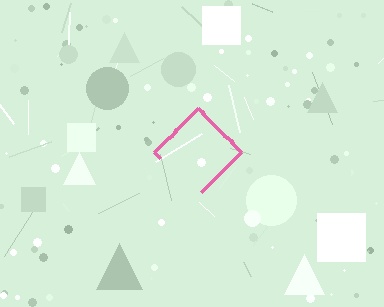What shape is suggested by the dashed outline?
The dashed outline suggests a diamond.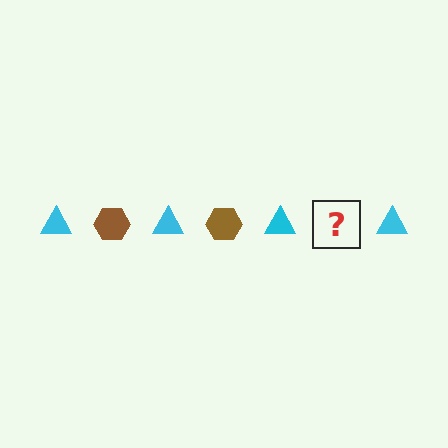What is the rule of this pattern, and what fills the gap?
The rule is that the pattern alternates between cyan triangle and brown hexagon. The gap should be filled with a brown hexagon.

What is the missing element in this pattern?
The missing element is a brown hexagon.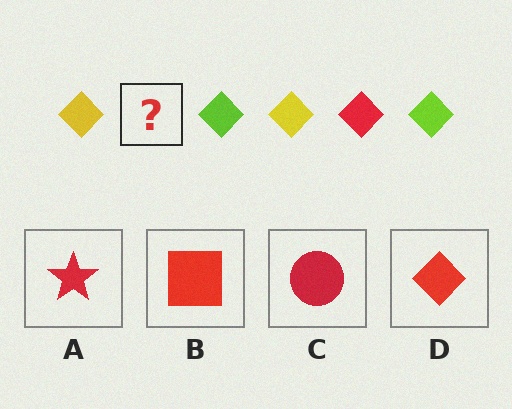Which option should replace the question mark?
Option D.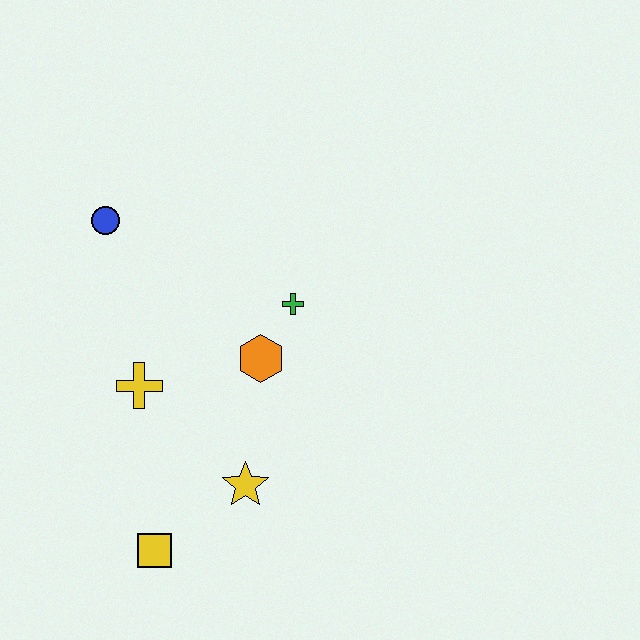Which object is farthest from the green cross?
The yellow square is farthest from the green cross.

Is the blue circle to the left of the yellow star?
Yes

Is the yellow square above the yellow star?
No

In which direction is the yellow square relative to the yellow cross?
The yellow square is below the yellow cross.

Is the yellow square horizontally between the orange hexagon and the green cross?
No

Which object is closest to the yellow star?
The yellow square is closest to the yellow star.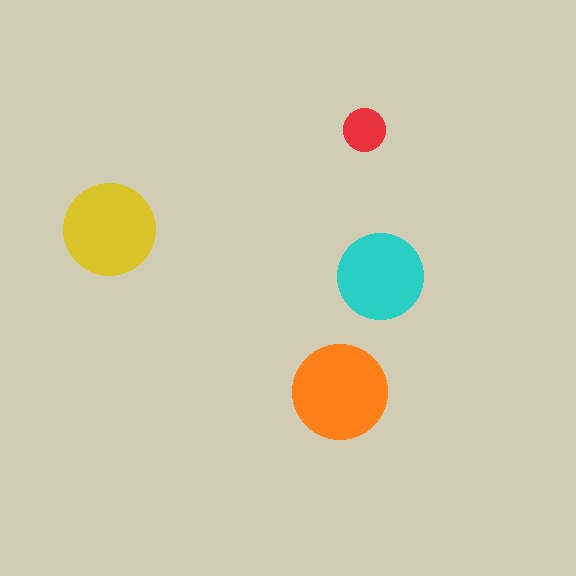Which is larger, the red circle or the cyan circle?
The cyan one.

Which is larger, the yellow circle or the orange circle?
The orange one.